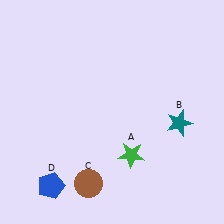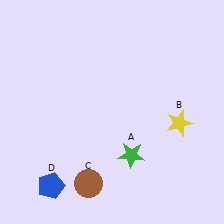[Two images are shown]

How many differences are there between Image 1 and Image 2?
There is 1 difference between the two images.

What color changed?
The star (B) changed from teal in Image 1 to yellow in Image 2.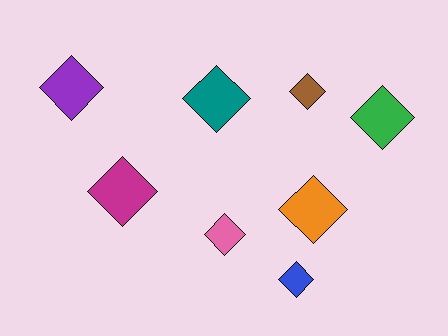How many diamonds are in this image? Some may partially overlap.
There are 8 diamonds.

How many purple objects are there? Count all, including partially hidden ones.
There is 1 purple object.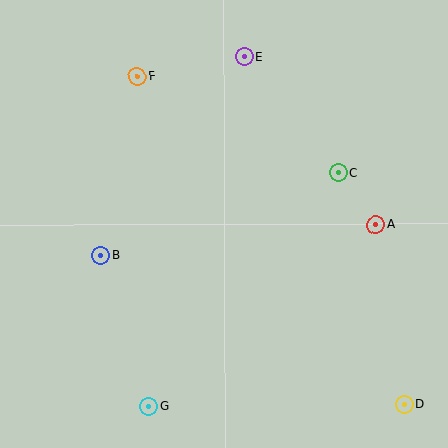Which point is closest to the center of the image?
Point C at (338, 173) is closest to the center.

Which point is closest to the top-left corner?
Point F is closest to the top-left corner.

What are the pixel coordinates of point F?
Point F is at (137, 77).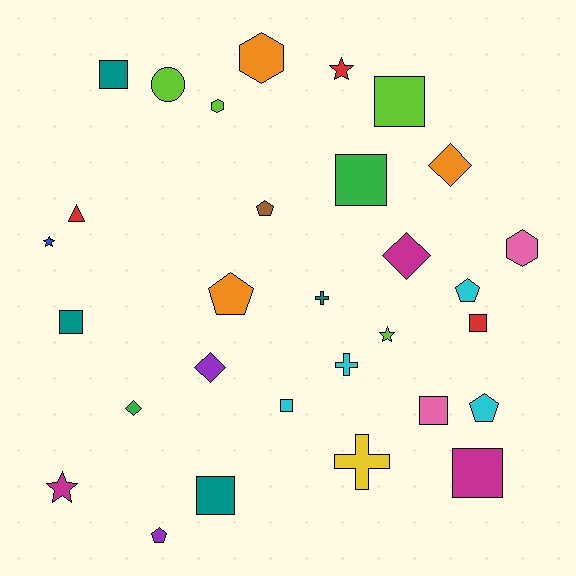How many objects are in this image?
There are 30 objects.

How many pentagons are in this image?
There are 5 pentagons.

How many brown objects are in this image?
There is 1 brown object.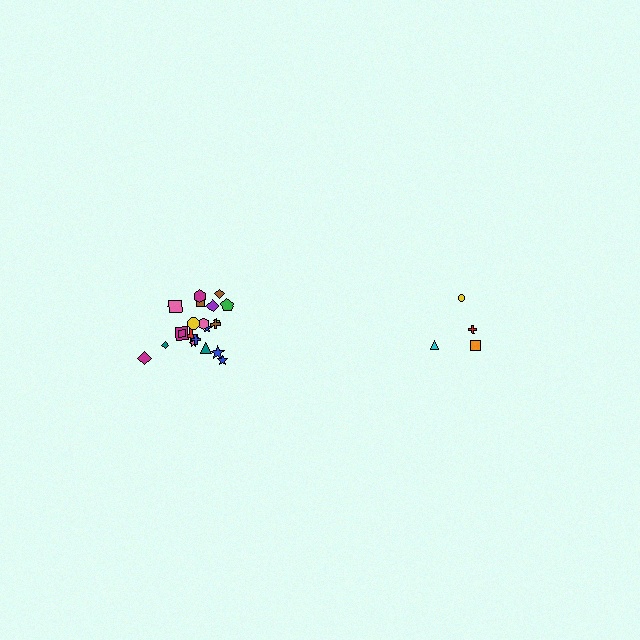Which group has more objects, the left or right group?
The left group.